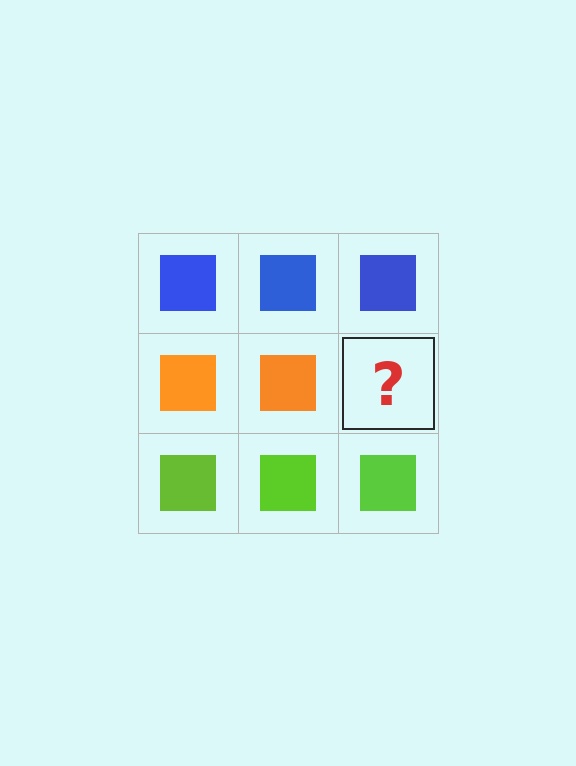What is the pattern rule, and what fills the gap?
The rule is that each row has a consistent color. The gap should be filled with an orange square.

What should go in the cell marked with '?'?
The missing cell should contain an orange square.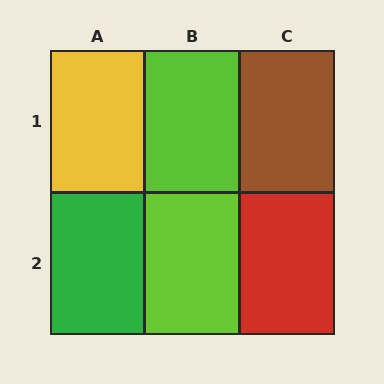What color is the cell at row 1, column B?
Lime.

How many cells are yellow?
1 cell is yellow.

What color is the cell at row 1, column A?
Yellow.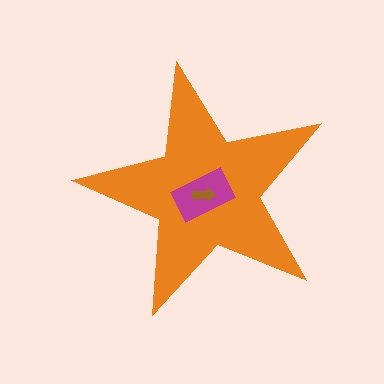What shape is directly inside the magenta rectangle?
The brown arrow.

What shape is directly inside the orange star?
The magenta rectangle.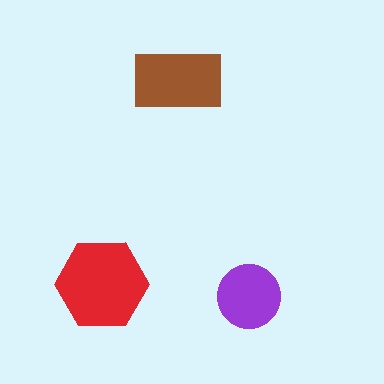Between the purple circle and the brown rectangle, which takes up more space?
The brown rectangle.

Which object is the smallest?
The purple circle.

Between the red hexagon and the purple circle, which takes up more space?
The red hexagon.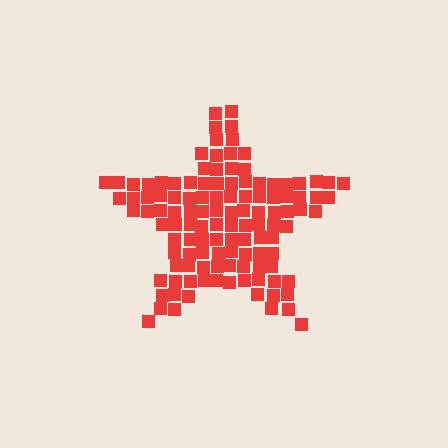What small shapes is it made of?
It is made of small squares.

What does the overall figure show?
The overall figure shows a star.